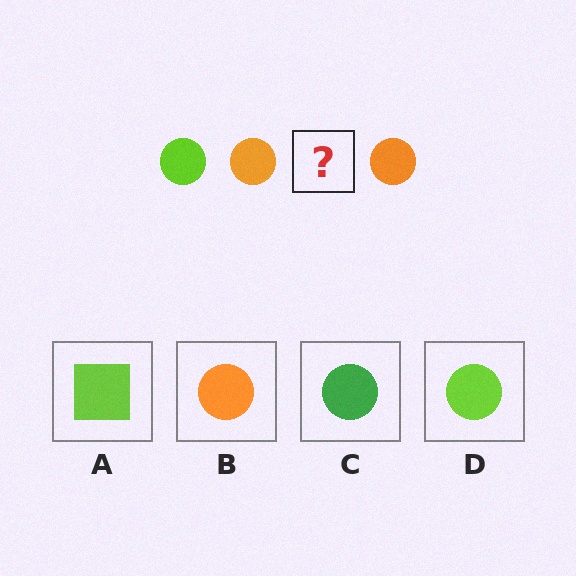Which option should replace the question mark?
Option D.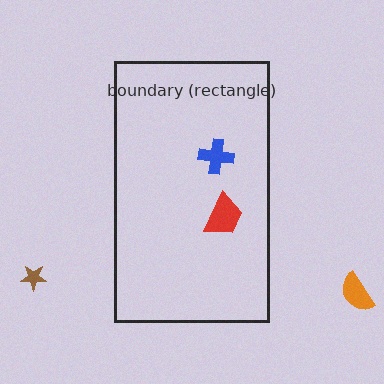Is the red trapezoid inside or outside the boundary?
Inside.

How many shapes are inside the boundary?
2 inside, 2 outside.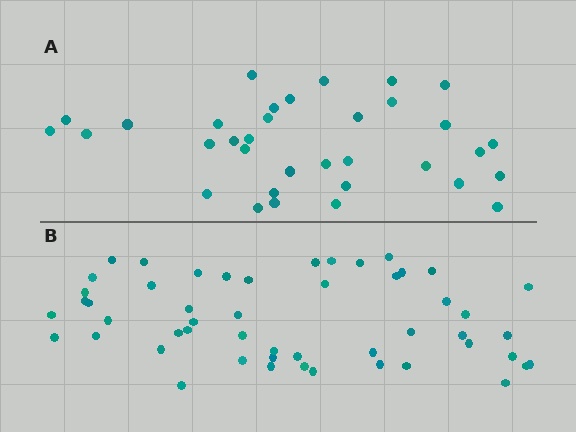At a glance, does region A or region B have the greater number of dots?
Region B (the bottom region) has more dots.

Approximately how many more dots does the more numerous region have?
Region B has approximately 15 more dots than region A.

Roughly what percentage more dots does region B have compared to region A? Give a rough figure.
About 50% more.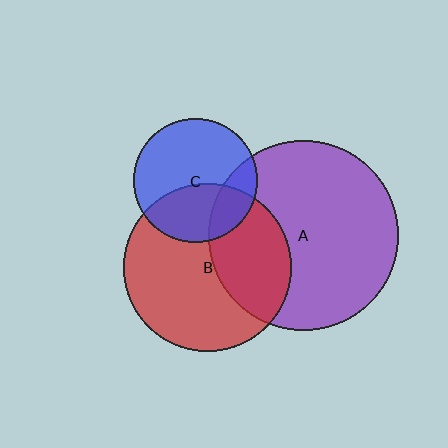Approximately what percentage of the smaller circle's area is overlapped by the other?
Approximately 35%.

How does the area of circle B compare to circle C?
Approximately 1.8 times.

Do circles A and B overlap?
Yes.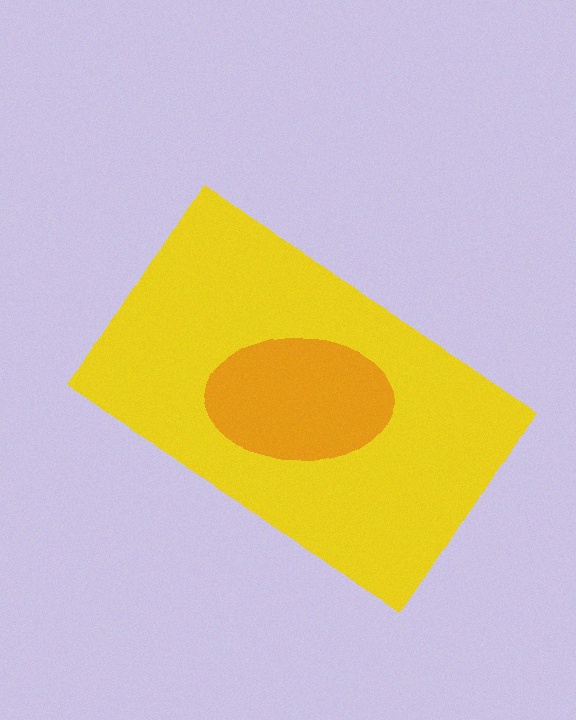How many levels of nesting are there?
2.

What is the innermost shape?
The orange ellipse.